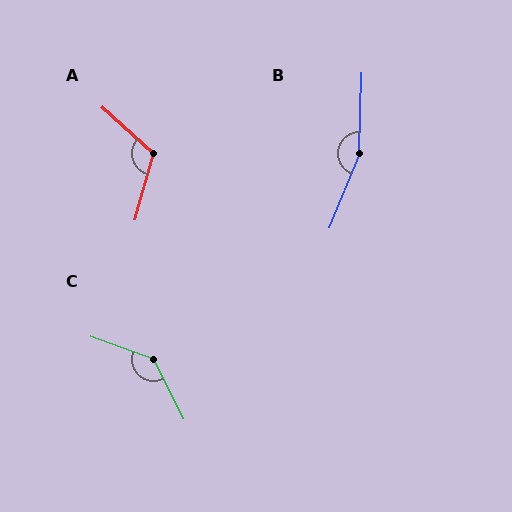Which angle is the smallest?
A, at approximately 117 degrees.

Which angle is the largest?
B, at approximately 159 degrees.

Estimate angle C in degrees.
Approximately 136 degrees.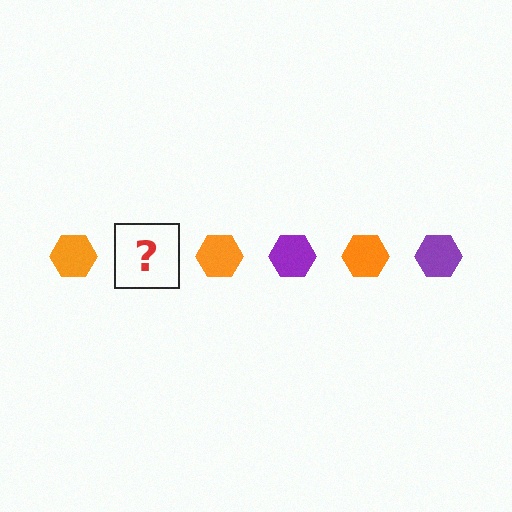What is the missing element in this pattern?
The missing element is a purple hexagon.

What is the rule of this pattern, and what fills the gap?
The rule is that the pattern cycles through orange, purple hexagons. The gap should be filled with a purple hexagon.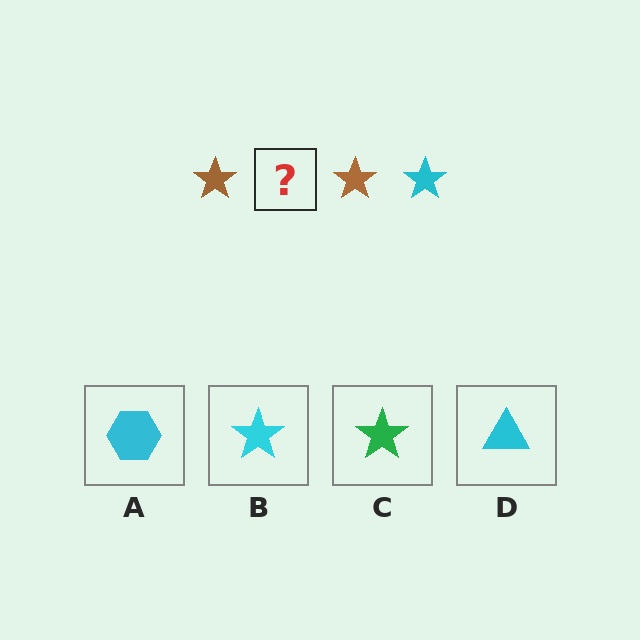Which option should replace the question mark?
Option B.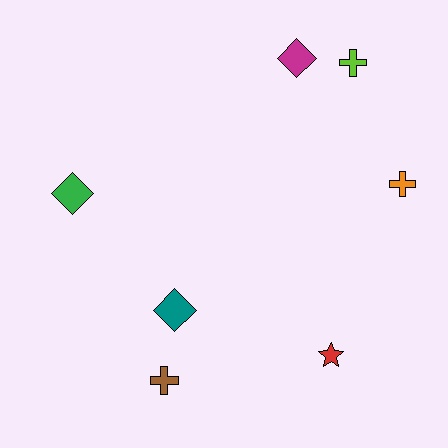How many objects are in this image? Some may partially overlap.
There are 7 objects.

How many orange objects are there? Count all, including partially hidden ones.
There is 1 orange object.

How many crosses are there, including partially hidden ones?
There are 3 crosses.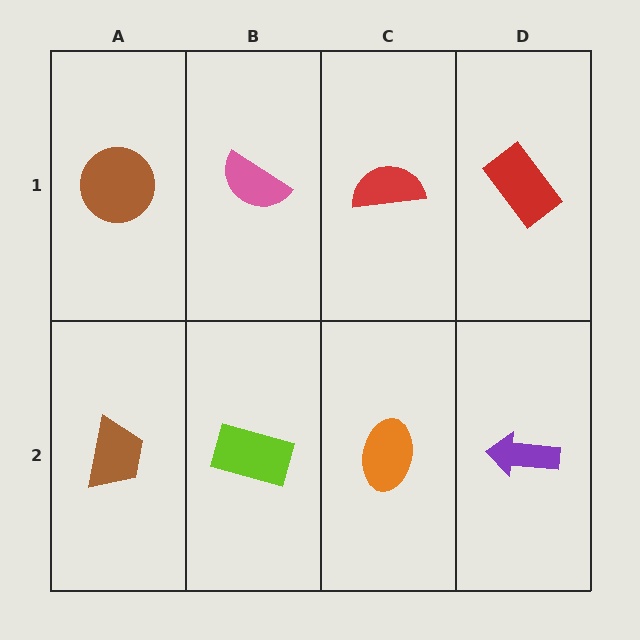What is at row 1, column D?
A red rectangle.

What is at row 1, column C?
A red semicircle.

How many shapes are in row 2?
4 shapes.